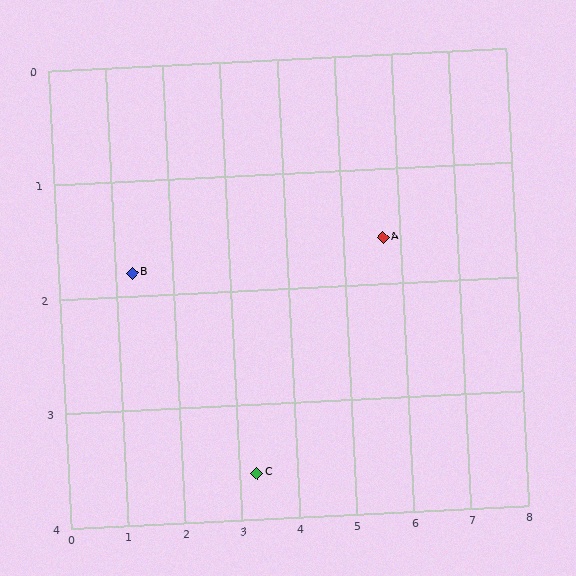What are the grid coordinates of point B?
Point B is at approximately (1.3, 1.8).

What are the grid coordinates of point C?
Point C is at approximately (3.3, 3.6).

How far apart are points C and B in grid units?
Points C and B are about 2.7 grid units apart.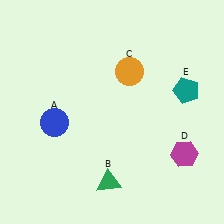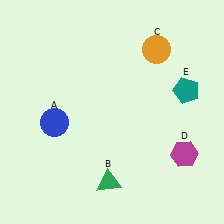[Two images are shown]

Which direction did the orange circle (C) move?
The orange circle (C) moved right.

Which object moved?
The orange circle (C) moved right.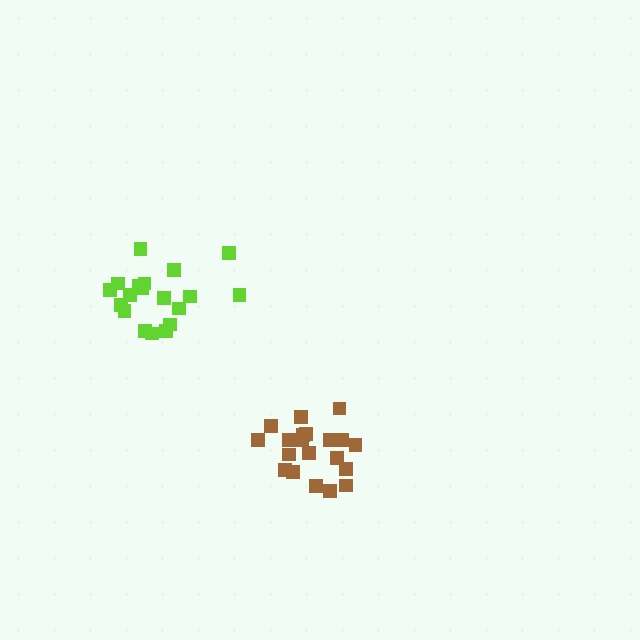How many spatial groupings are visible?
There are 2 spatial groupings.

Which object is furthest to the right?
The brown cluster is rightmost.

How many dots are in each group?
Group 1: 19 dots, Group 2: 20 dots (39 total).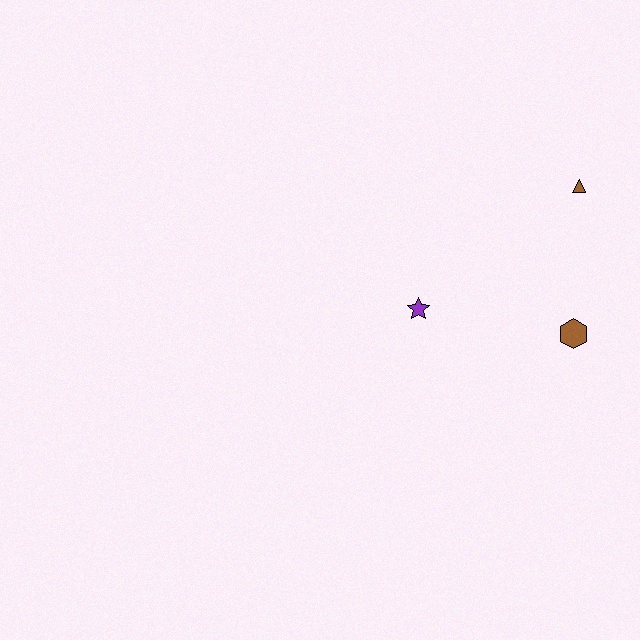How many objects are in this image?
There are 3 objects.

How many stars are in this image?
There is 1 star.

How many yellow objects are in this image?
There are no yellow objects.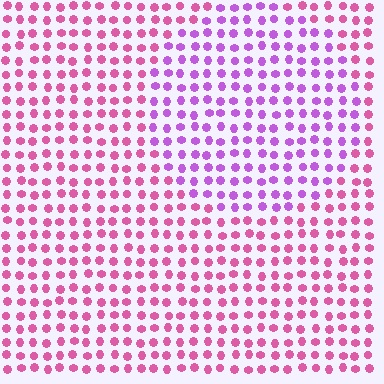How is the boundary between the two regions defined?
The boundary is defined purely by a slight shift in hue (about 39 degrees). Spacing, size, and orientation are identical on both sides.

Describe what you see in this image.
The image is filled with small pink elements in a uniform arrangement. A circle-shaped region is visible where the elements are tinted to a slightly different hue, forming a subtle color boundary.